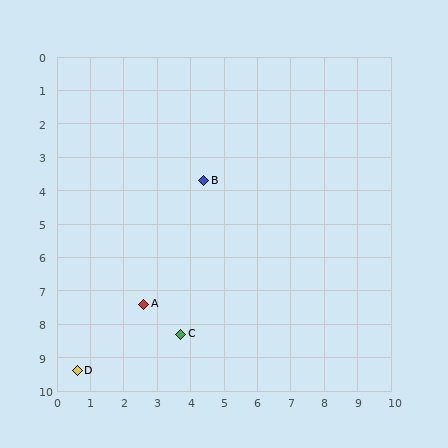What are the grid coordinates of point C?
Point C is at approximately (3.7, 8.3).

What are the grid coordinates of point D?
Point D is at approximately (0.6, 9.4).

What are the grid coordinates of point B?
Point B is at approximately (4.4, 3.7).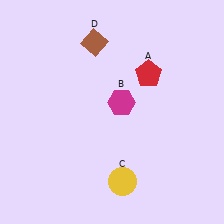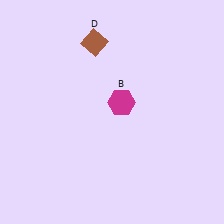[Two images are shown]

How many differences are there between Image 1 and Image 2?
There are 2 differences between the two images.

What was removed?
The yellow circle (C), the red pentagon (A) were removed in Image 2.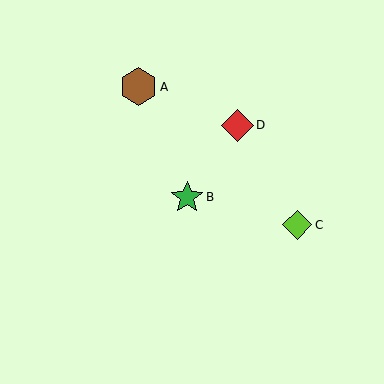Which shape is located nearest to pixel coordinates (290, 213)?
The lime diamond (labeled C) at (297, 225) is nearest to that location.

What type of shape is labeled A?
Shape A is a brown hexagon.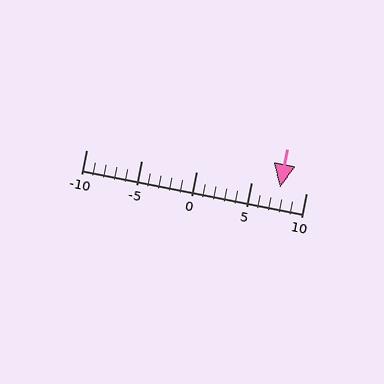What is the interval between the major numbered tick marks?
The major tick marks are spaced 5 units apart.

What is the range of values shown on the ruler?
The ruler shows values from -10 to 10.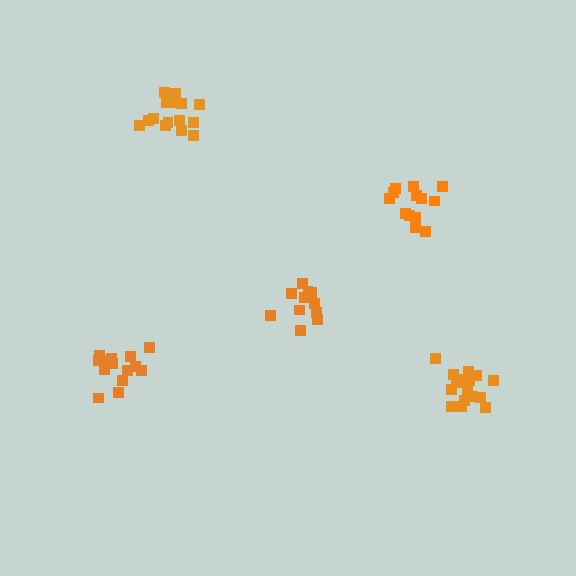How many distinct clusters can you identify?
There are 5 distinct clusters.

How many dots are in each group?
Group 1: 16 dots, Group 2: 14 dots, Group 3: 16 dots, Group 4: 11 dots, Group 5: 13 dots (70 total).